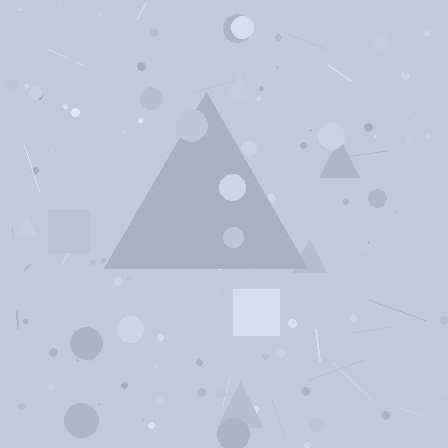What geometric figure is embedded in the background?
A triangle is embedded in the background.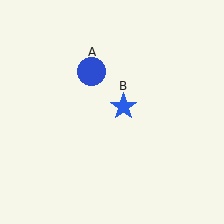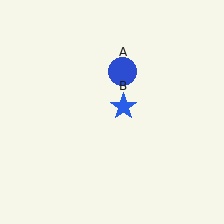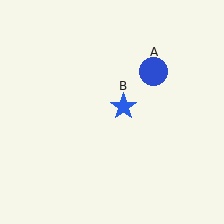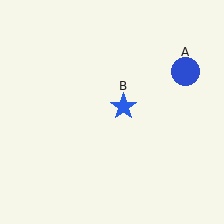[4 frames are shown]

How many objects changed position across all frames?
1 object changed position: blue circle (object A).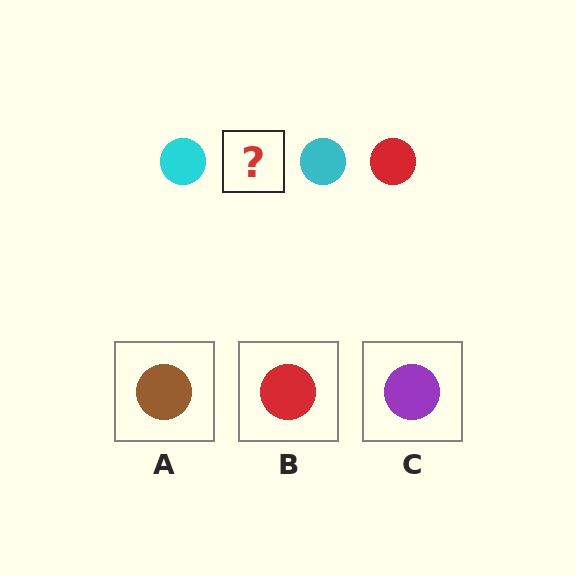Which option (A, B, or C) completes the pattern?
B.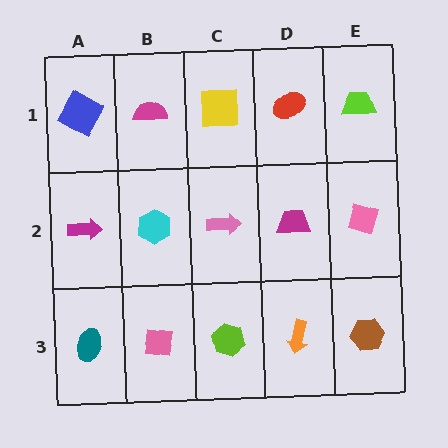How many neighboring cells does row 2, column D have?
4.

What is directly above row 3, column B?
A cyan hexagon.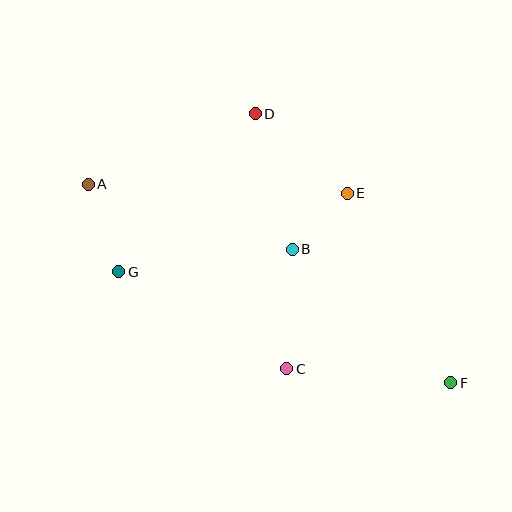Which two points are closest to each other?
Points B and E are closest to each other.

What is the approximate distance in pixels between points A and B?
The distance between A and B is approximately 214 pixels.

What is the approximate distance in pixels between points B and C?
The distance between B and C is approximately 119 pixels.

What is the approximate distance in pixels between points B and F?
The distance between B and F is approximately 207 pixels.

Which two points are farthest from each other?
Points A and F are farthest from each other.